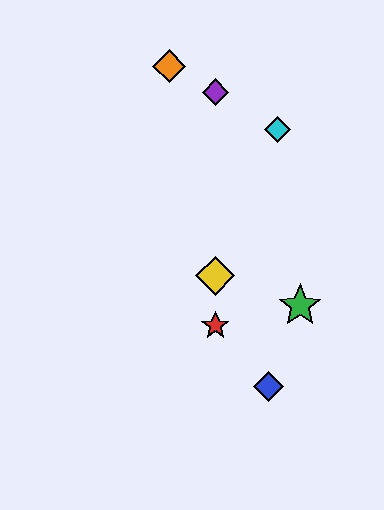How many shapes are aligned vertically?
3 shapes (the red star, the yellow diamond, the purple diamond) are aligned vertically.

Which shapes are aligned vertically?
The red star, the yellow diamond, the purple diamond are aligned vertically.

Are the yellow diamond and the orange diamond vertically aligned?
No, the yellow diamond is at x≈215 and the orange diamond is at x≈169.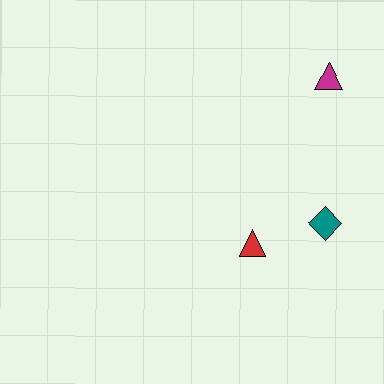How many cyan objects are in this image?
There are no cyan objects.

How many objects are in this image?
There are 3 objects.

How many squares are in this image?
There are no squares.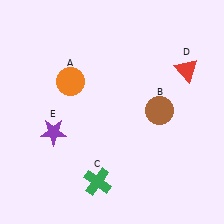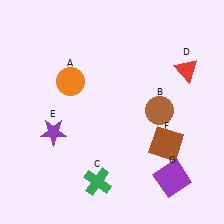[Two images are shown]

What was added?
A brown square (F), a purple square (G) were added in Image 2.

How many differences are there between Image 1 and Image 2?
There are 2 differences between the two images.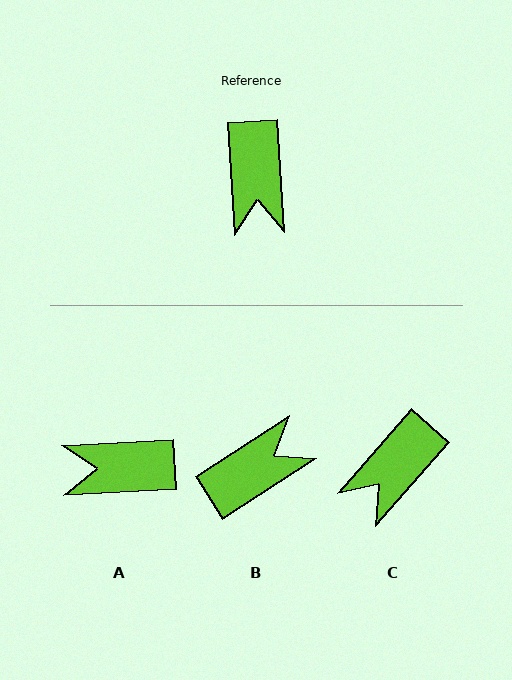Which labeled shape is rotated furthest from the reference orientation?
B, about 119 degrees away.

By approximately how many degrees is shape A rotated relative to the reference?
Approximately 90 degrees clockwise.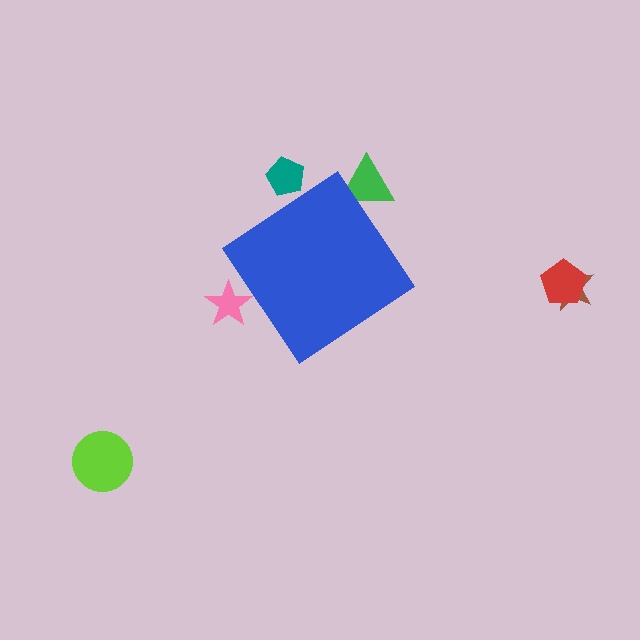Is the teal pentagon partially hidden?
Yes, the teal pentagon is partially hidden behind the blue diamond.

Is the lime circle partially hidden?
No, the lime circle is fully visible.